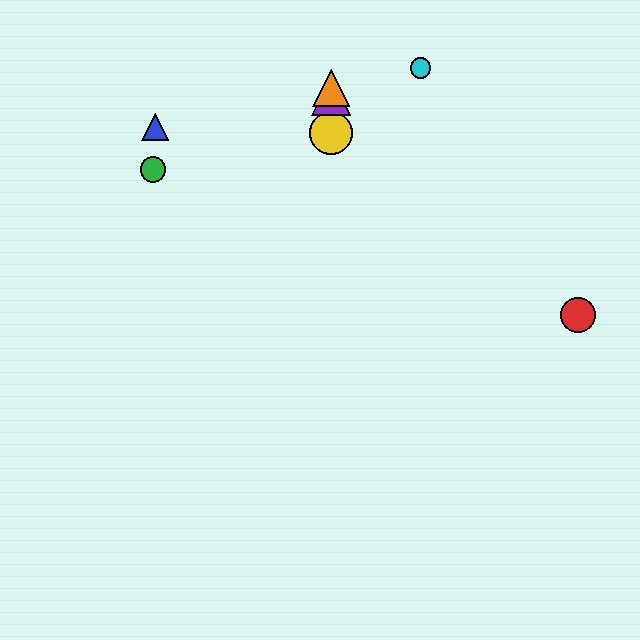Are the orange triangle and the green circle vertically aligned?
No, the orange triangle is at x≈331 and the green circle is at x≈153.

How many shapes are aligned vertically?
3 shapes (the yellow circle, the purple triangle, the orange triangle) are aligned vertically.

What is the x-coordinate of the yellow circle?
The yellow circle is at x≈331.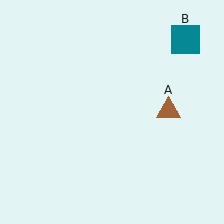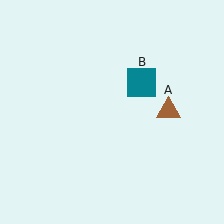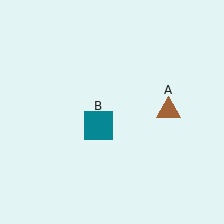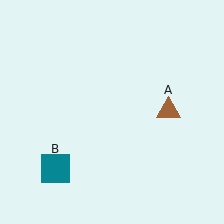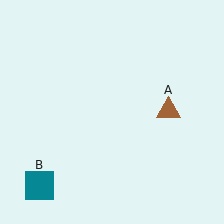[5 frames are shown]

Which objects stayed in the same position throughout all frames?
Brown triangle (object A) remained stationary.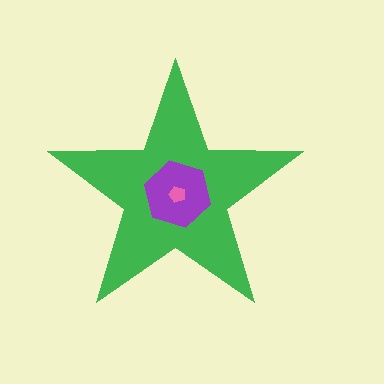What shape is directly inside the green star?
The purple hexagon.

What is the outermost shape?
The green star.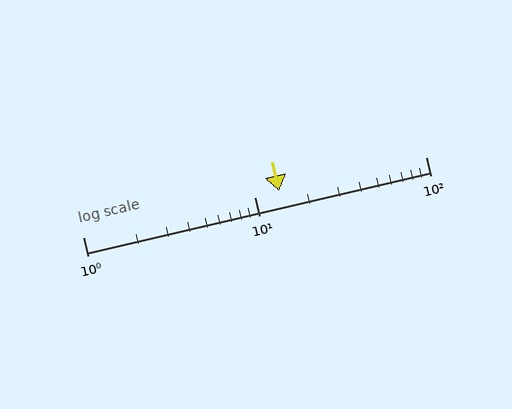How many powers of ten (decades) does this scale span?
The scale spans 2 decades, from 1 to 100.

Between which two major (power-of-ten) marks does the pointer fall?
The pointer is between 10 and 100.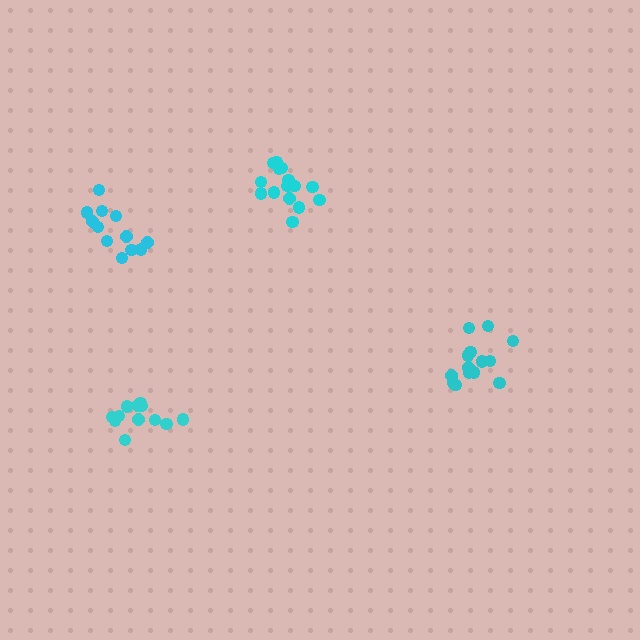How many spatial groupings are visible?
There are 4 spatial groupings.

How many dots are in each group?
Group 1: 13 dots, Group 2: 12 dots, Group 3: 15 dots, Group 4: 15 dots (55 total).